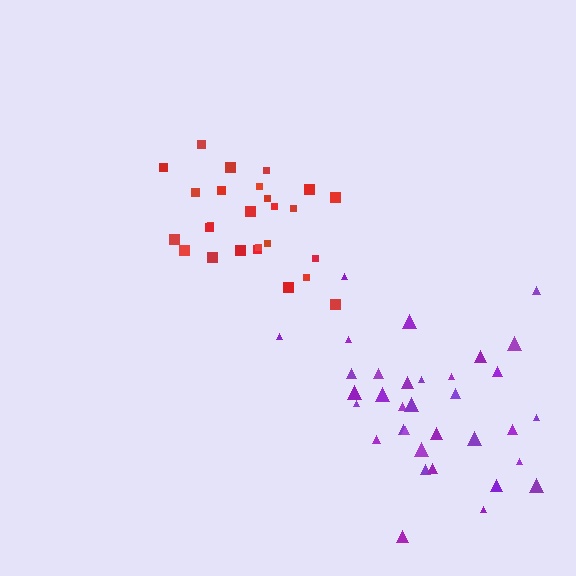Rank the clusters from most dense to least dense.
red, purple.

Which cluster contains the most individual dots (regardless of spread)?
Purple (34).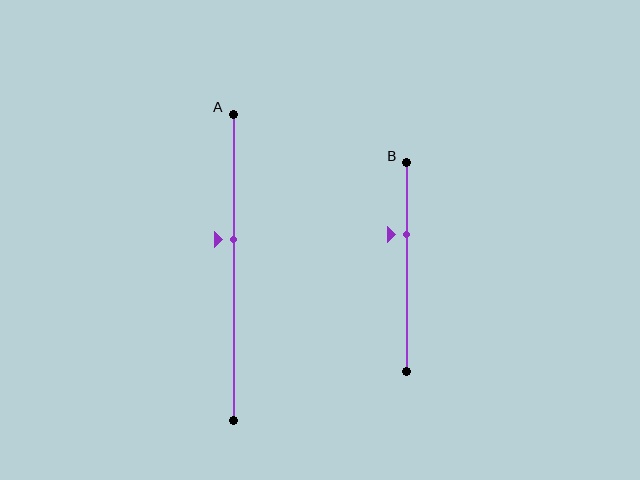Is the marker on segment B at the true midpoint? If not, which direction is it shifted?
No, the marker on segment B is shifted upward by about 15% of the segment length.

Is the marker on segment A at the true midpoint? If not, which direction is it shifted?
No, the marker on segment A is shifted upward by about 9% of the segment length.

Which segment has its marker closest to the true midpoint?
Segment A has its marker closest to the true midpoint.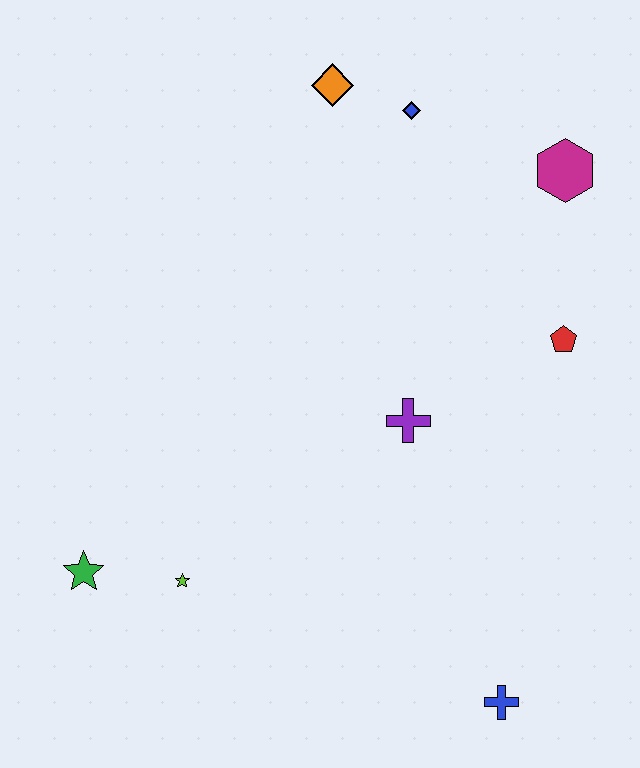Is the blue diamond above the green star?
Yes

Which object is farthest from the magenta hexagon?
The green star is farthest from the magenta hexagon.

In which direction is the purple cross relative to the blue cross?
The purple cross is above the blue cross.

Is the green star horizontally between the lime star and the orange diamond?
No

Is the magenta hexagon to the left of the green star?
No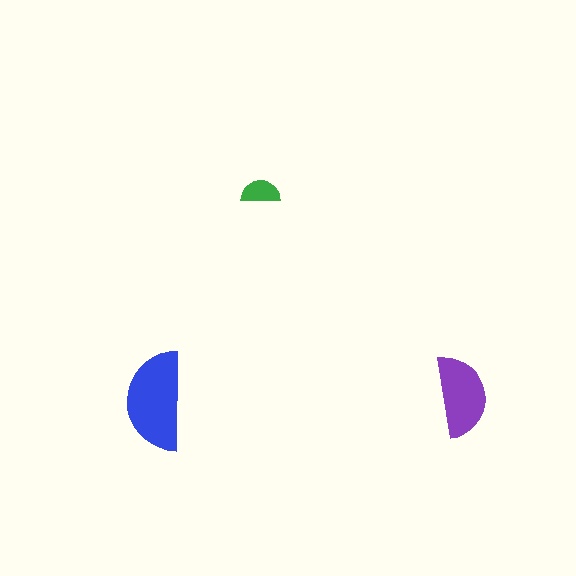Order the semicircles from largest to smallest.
the blue one, the purple one, the green one.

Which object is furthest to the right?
The purple semicircle is rightmost.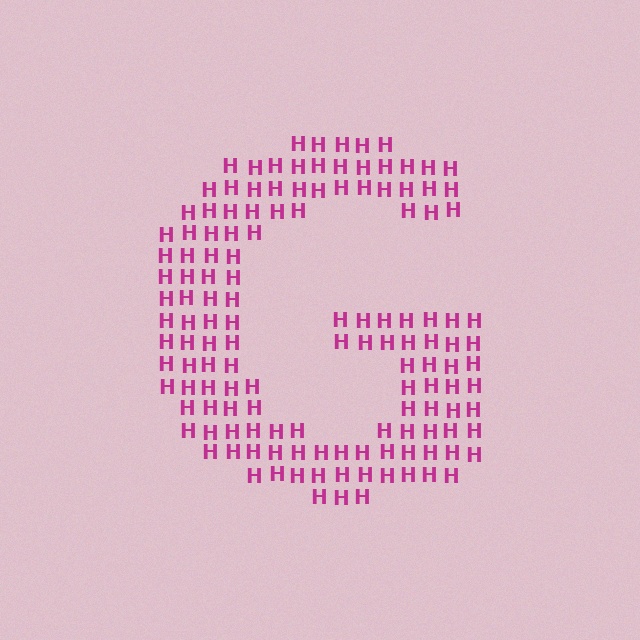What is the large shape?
The large shape is the letter G.